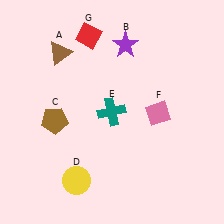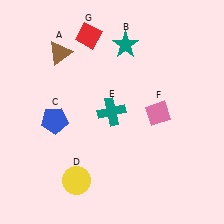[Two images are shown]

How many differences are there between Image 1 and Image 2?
There are 2 differences between the two images.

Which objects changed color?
B changed from purple to teal. C changed from brown to blue.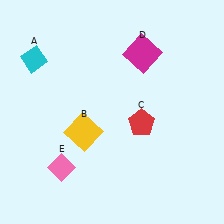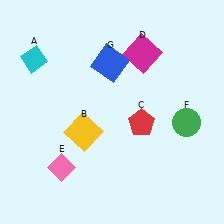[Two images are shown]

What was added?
A green circle (F), a blue square (G) were added in Image 2.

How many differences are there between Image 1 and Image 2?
There are 2 differences between the two images.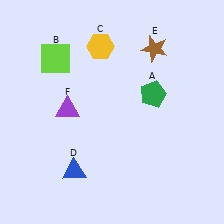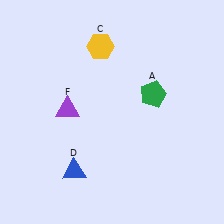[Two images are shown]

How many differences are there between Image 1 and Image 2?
There are 2 differences between the two images.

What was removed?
The brown star (E), the lime square (B) were removed in Image 2.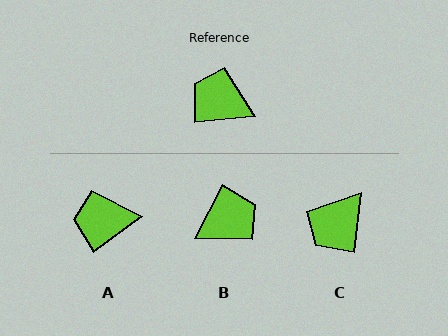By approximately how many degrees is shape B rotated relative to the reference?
Approximately 123 degrees clockwise.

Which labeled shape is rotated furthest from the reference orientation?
B, about 123 degrees away.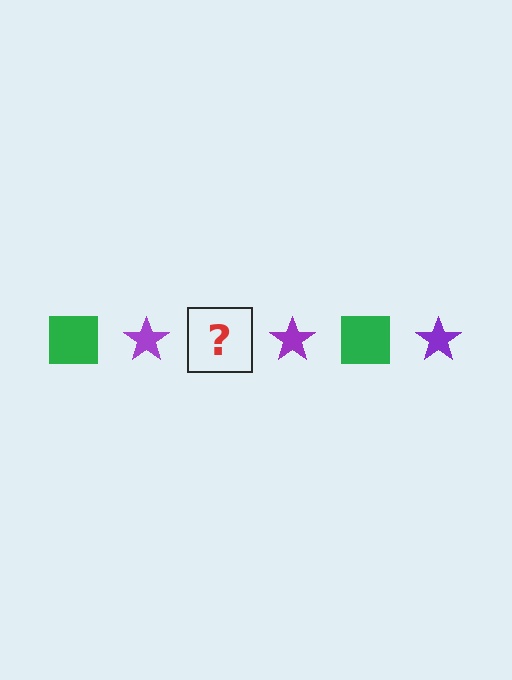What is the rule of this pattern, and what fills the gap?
The rule is that the pattern alternates between green square and purple star. The gap should be filled with a green square.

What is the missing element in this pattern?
The missing element is a green square.